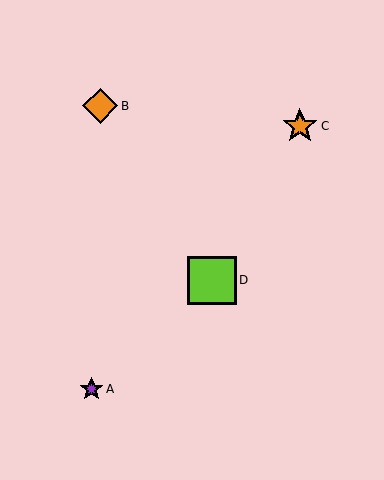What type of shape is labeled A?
Shape A is a purple star.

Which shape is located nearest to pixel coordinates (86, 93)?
The orange diamond (labeled B) at (100, 106) is nearest to that location.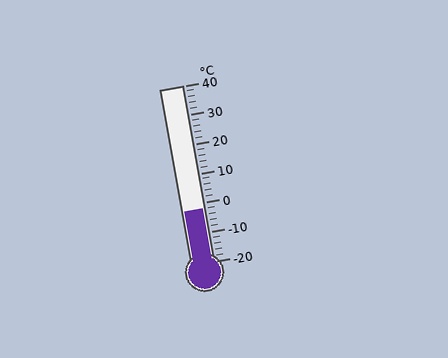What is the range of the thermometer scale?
The thermometer scale ranges from -20°C to 40°C.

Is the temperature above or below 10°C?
The temperature is below 10°C.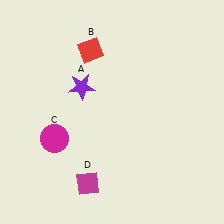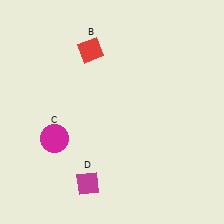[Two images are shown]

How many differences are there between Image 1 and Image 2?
There is 1 difference between the two images.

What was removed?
The purple star (A) was removed in Image 2.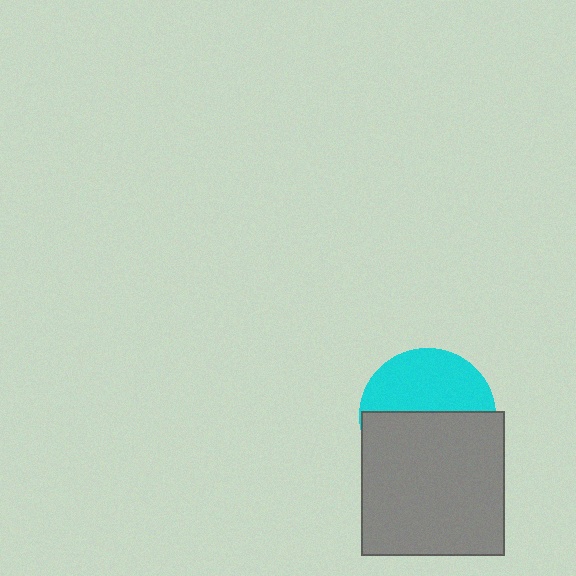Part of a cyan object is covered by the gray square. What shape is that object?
It is a circle.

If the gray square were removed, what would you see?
You would see the complete cyan circle.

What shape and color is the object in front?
The object in front is a gray square.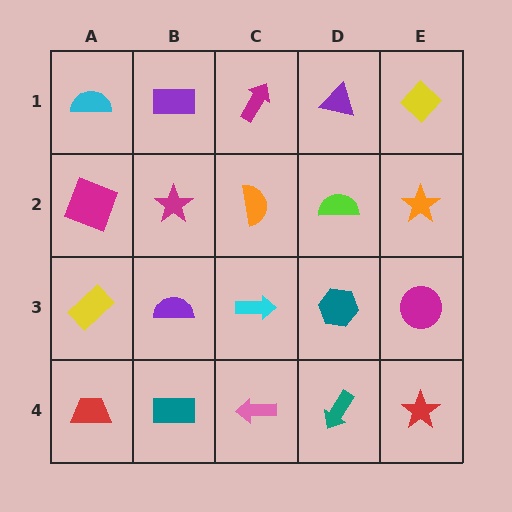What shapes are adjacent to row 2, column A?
A cyan semicircle (row 1, column A), a yellow rectangle (row 3, column A), a magenta star (row 2, column B).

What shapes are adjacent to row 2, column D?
A purple triangle (row 1, column D), a teal hexagon (row 3, column D), an orange semicircle (row 2, column C), an orange star (row 2, column E).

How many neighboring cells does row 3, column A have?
3.